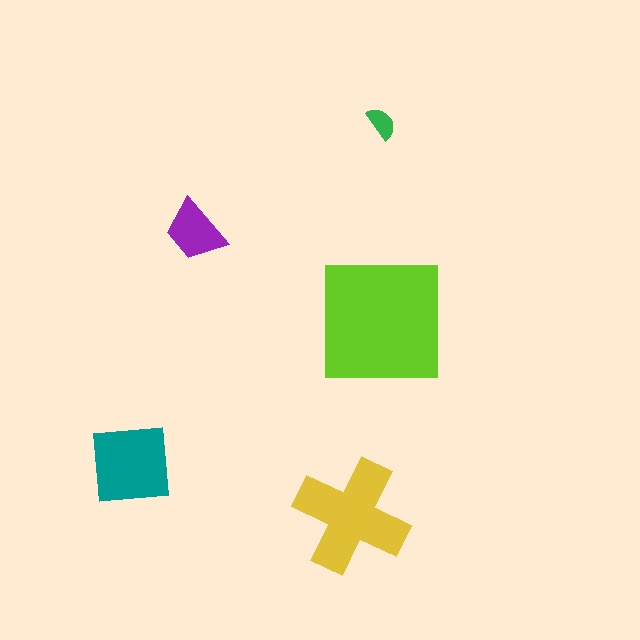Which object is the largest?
The lime square.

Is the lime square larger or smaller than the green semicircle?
Larger.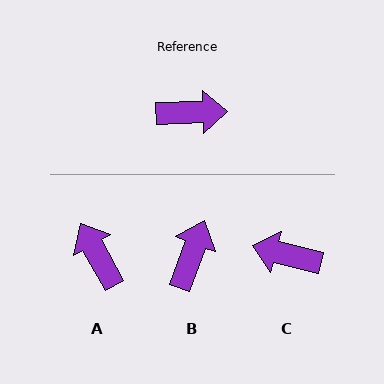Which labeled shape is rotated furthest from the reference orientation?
C, about 164 degrees away.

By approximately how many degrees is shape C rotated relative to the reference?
Approximately 164 degrees counter-clockwise.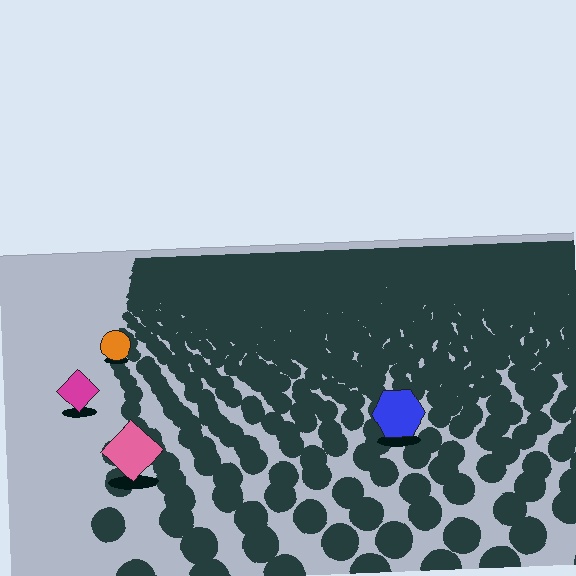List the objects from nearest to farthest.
From nearest to farthest: the pink diamond, the blue hexagon, the magenta diamond, the orange circle.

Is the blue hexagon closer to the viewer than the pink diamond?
No. The pink diamond is closer — you can tell from the texture gradient: the ground texture is coarser near it.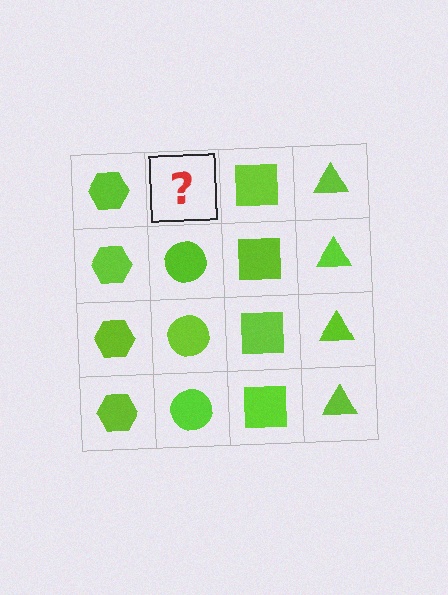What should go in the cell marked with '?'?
The missing cell should contain a lime circle.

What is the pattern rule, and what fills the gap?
The rule is that each column has a consistent shape. The gap should be filled with a lime circle.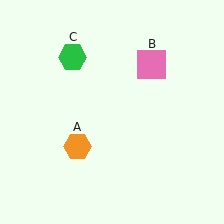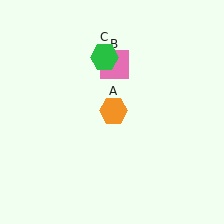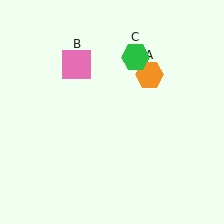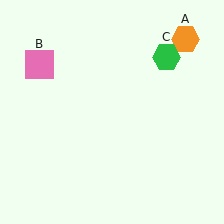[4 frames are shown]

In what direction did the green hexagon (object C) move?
The green hexagon (object C) moved right.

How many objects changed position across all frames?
3 objects changed position: orange hexagon (object A), pink square (object B), green hexagon (object C).